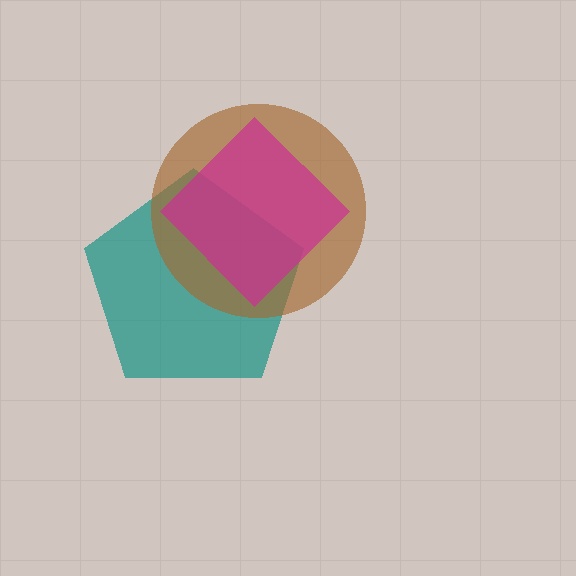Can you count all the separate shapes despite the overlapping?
Yes, there are 3 separate shapes.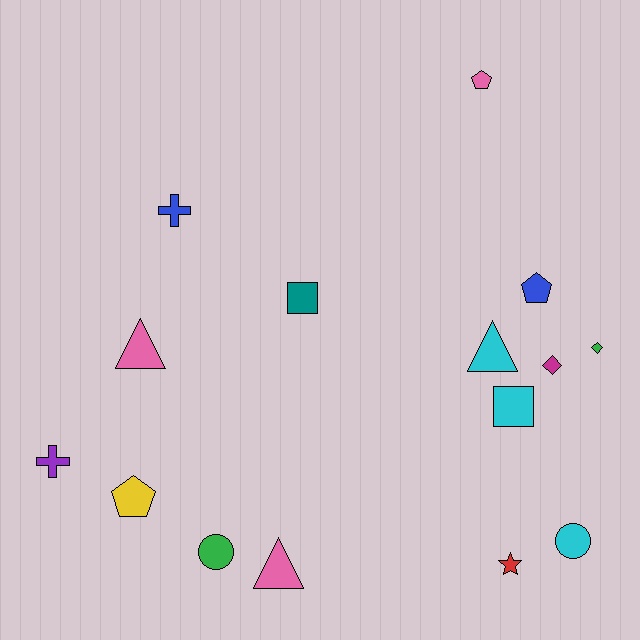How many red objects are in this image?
There is 1 red object.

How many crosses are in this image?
There are 2 crosses.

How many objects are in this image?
There are 15 objects.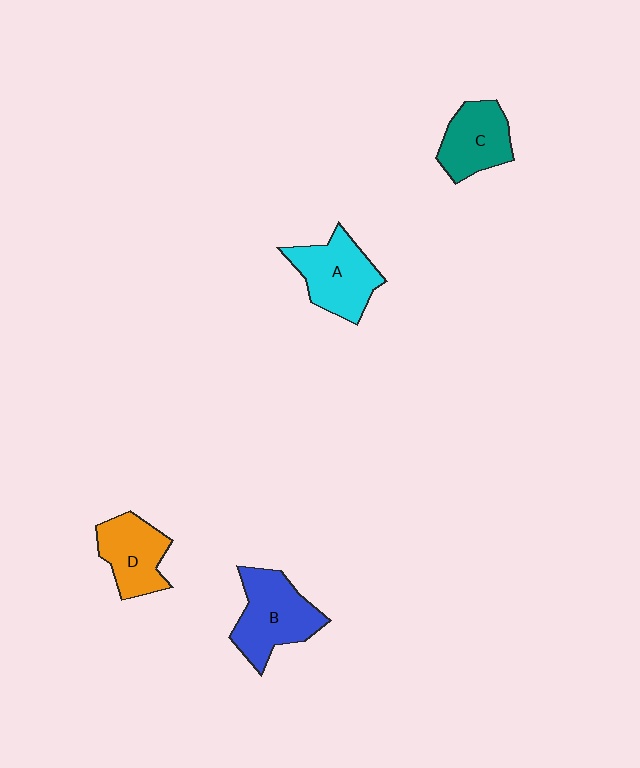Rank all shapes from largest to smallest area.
From largest to smallest: B (blue), A (cyan), D (orange), C (teal).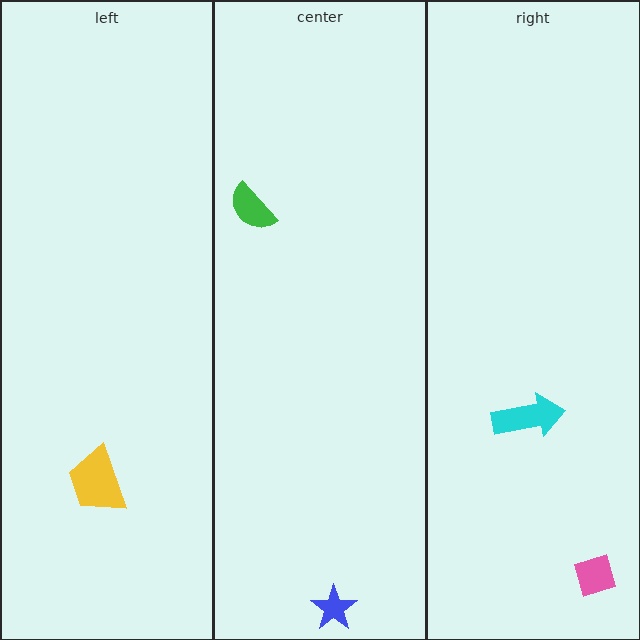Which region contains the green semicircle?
The center region.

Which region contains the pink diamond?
The right region.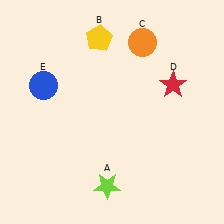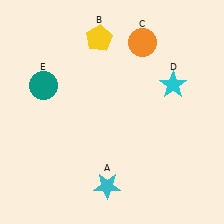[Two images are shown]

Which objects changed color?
A changed from lime to cyan. D changed from red to cyan. E changed from blue to teal.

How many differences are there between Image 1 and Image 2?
There are 3 differences between the two images.